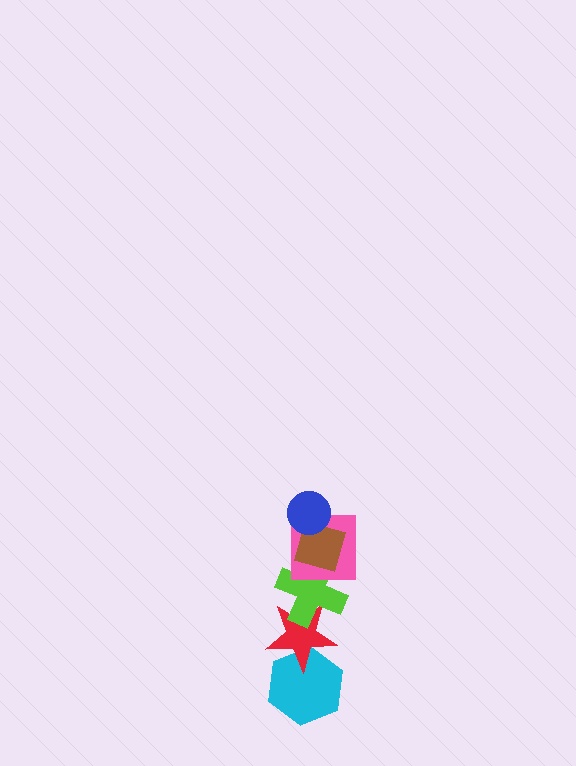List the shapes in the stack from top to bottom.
From top to bottom: the blue circle, the brown diamond, the pink square, the lime cross, the red star, the cyan hexagon.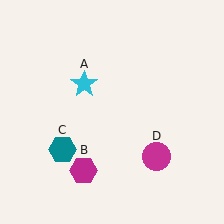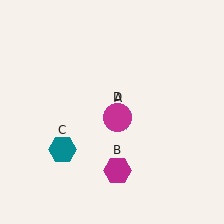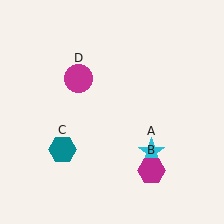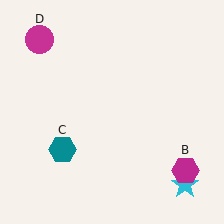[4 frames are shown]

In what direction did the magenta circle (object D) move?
The magenta circle (object D) moved up and to the left.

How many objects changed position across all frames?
3 objects changed position: cyan star (object A), magenta hexagon (object B), magenta circle (object D).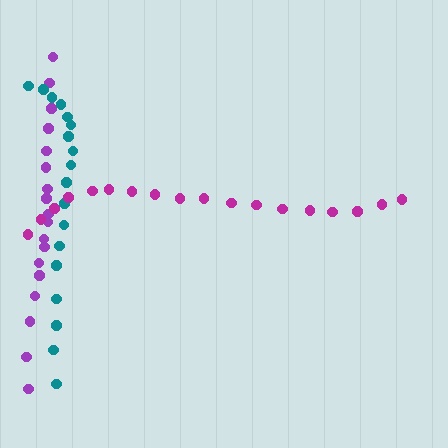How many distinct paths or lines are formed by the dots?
There are 3 distinct paths.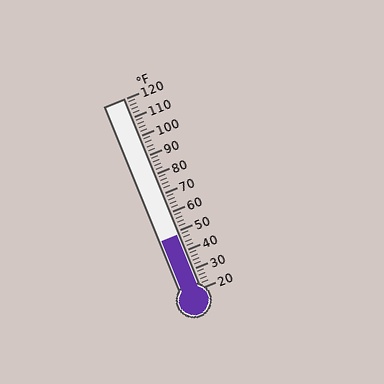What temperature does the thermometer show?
The thermometer shows approximately 48°F.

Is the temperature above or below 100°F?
The temperature is below 100°F.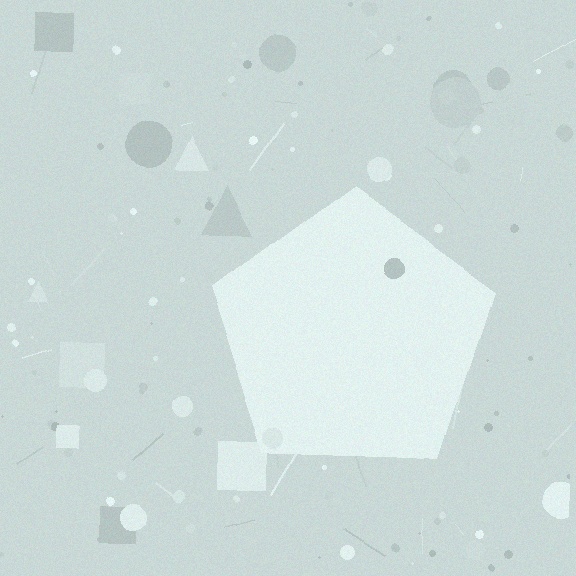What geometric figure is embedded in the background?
A pentagon is embedded in the background.